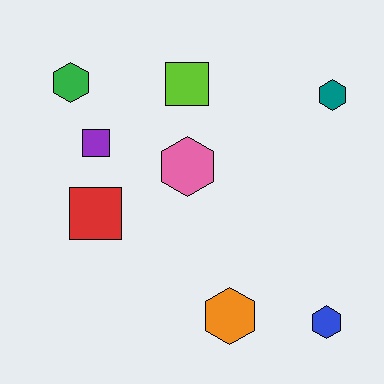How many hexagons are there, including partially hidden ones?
There are 5 hexagons.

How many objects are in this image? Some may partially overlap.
There are 8 objects.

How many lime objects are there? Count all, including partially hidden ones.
There is 1 lime object.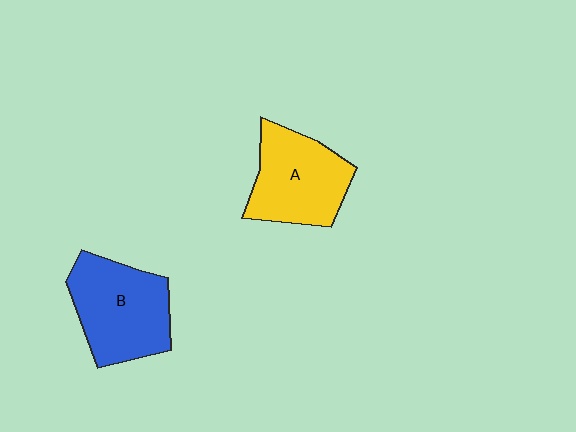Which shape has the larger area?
Shape B (blue).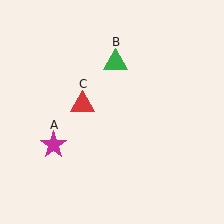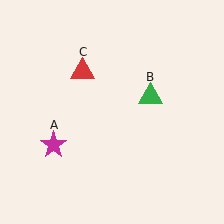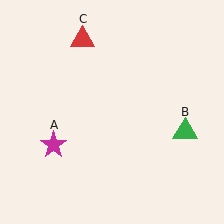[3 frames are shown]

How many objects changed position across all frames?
2 objects changed position: green triangle (object B), red triangle (object C).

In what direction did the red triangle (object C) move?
The red triangle (object C) moved up.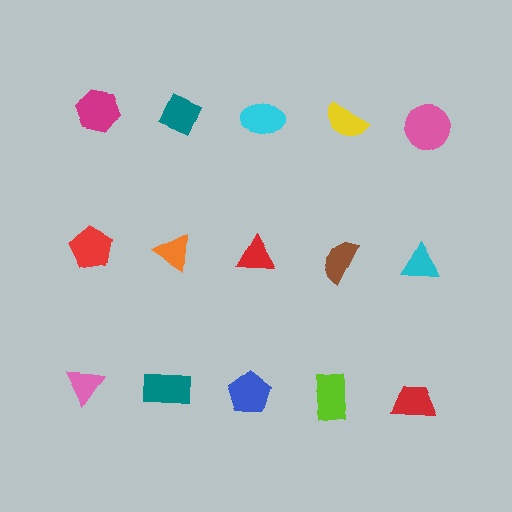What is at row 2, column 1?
A red pentagon.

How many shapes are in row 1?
5 shapes.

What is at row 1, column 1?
A magenta hexagon.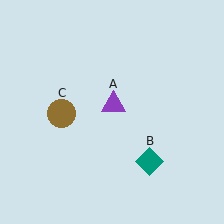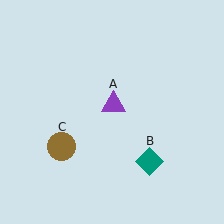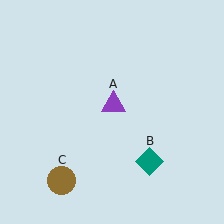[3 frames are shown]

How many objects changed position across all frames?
1 object changed position: brown circle (object C).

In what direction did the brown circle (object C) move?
The brown circle (object C) moved down.